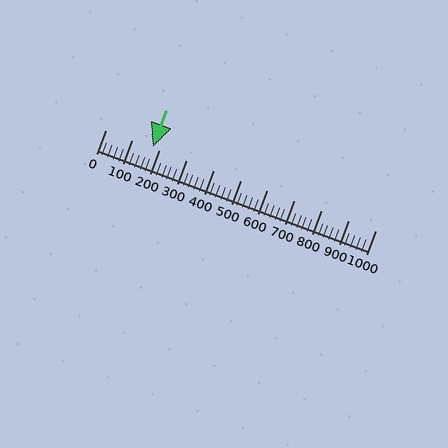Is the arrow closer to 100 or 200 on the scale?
The arrow is closer to 200.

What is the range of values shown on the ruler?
The ruler shows values from 0 to 1000.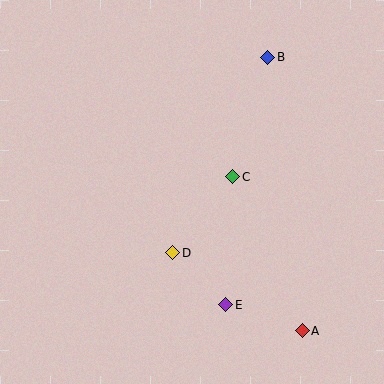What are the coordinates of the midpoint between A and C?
The midpoint between A and C is at (268, 254).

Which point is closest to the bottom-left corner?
Point D is closest to the bottom-left corner.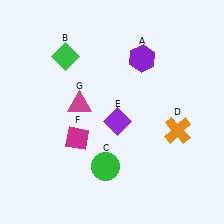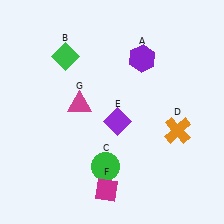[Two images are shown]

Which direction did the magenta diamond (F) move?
The magenta diamond (F) moved down.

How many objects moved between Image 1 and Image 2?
1 object moved between the two images.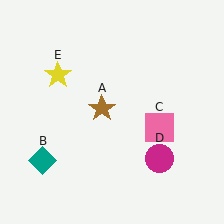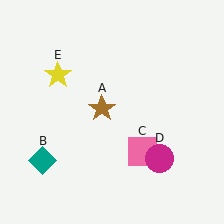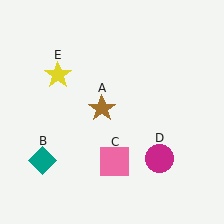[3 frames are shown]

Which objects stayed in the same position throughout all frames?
Brown star (object A) and teal diamond (object B) and magenta circle (object D) and yellow star (object E) remained stationary.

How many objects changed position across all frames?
1 object changed position: pink square (object C).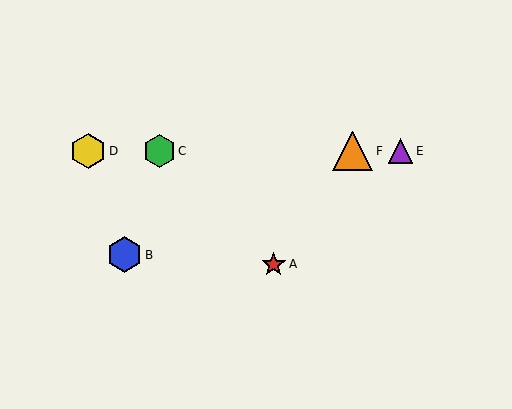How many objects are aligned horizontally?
4 objects (C, D, E, F) are aligned horizontally.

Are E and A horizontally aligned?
No, E is at y≈151 and A is at y≈265.